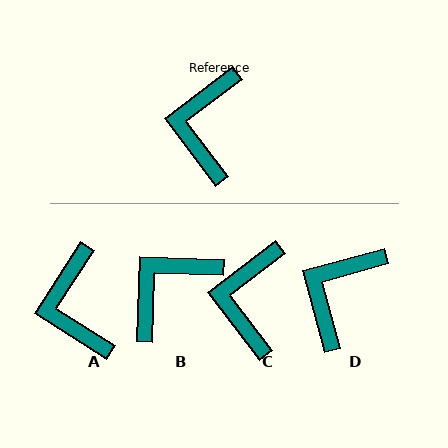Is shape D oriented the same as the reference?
No, it is off by about 22 degrees.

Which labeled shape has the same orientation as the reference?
C.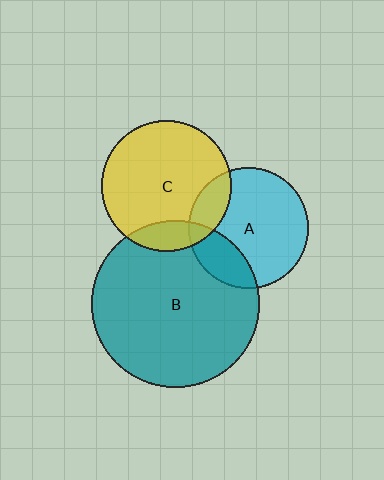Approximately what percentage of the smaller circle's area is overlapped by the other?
Approximately 25%.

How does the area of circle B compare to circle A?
Approximately 1.9 times.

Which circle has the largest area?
Circle B (teal).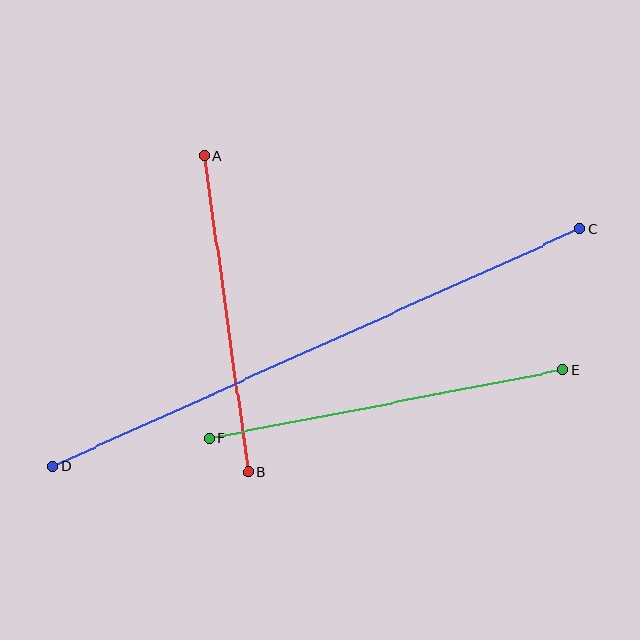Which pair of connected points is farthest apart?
Points C and D are farthest apart.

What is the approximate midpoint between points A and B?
The midpoint is at approximately (226, 314) pixels.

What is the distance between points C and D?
The distance is approximately 578 pixels.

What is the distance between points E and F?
The distance is approximately 361 pixels.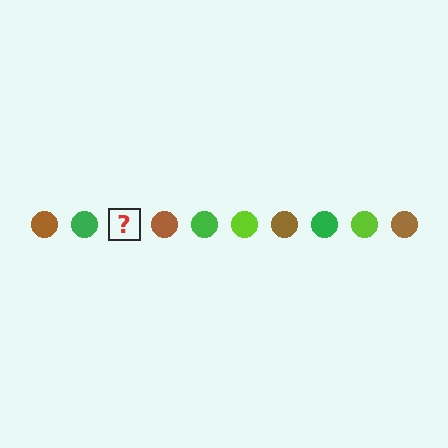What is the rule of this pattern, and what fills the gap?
The rule is that the pattern cycles through brown, green, lime circles. The gap should be filled with a lime circle.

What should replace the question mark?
The question mark should be replaced with a lime circle.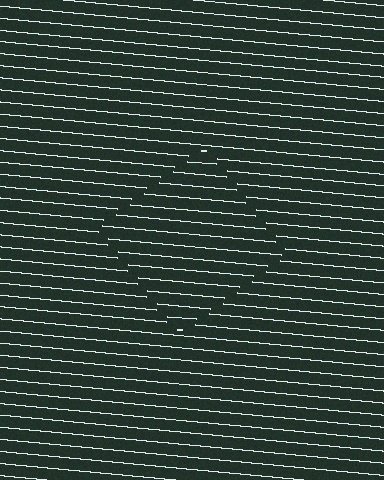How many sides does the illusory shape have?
4 sides — the line-ends trace a square.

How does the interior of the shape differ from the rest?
The interior of the shape contains the same grating, shifted by half a period — the contour is defined by the phase discontinuity where line-ends from the inner and outer gratings abut.